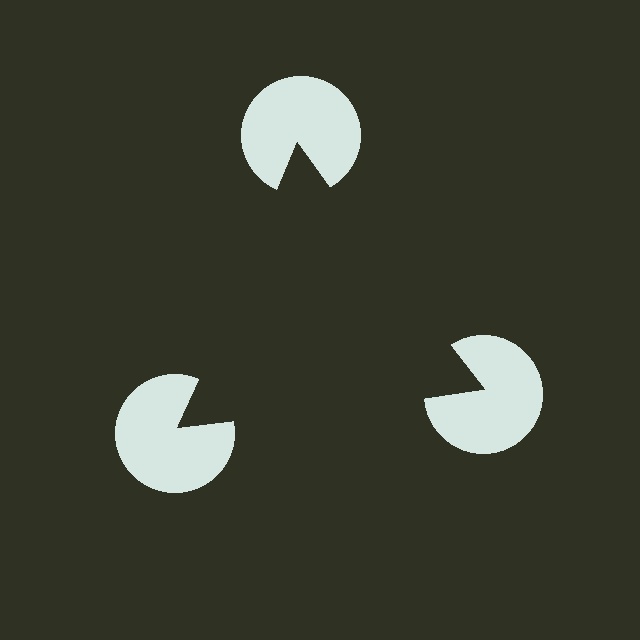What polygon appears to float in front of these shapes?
An illusory triangle — its edges are inferred from the aligned wedge cuts in the pac-man discs, not physically drawn.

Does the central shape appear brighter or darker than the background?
It typically appears slightly darker than the background, even though no actual brightness change is drawn.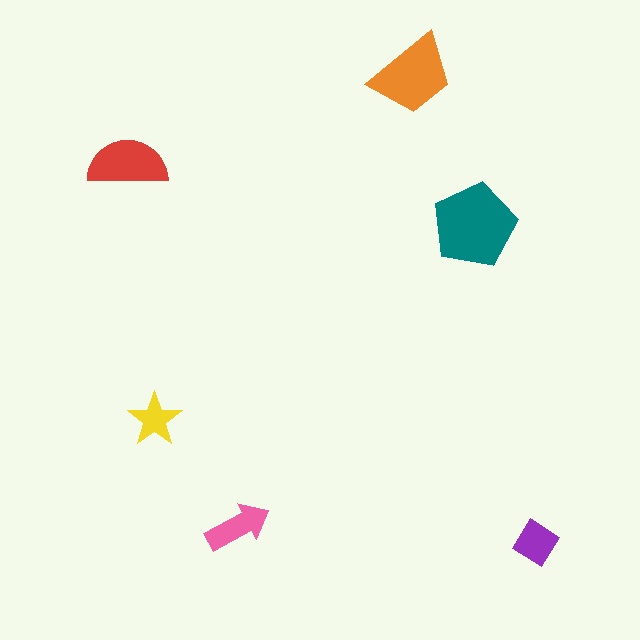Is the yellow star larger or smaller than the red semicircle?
Smaller.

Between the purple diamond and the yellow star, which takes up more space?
The purple diamond.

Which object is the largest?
The teal pentagon.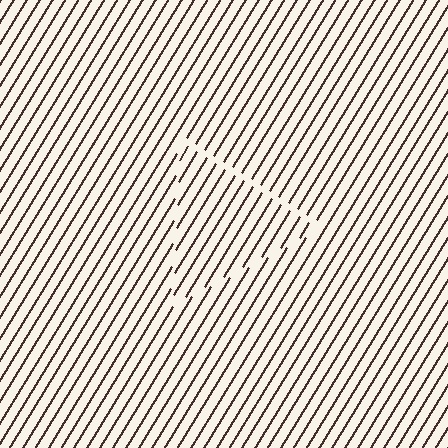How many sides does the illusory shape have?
3 sides — the line-ends trace a triangle.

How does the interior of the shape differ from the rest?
The interior of the shape contains the same grating, shifted by half a period — the contour is defined by the phase discontinuity where line-ends from the inner and outer gratings abut.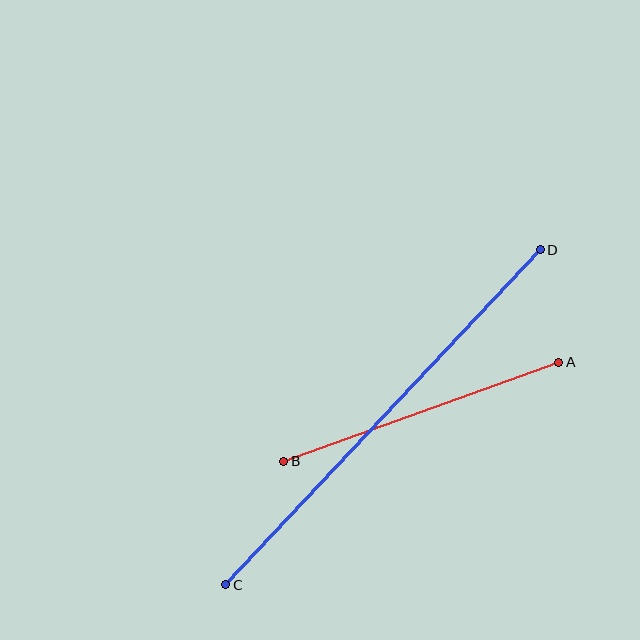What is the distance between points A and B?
The distance is approximately 292 pixels.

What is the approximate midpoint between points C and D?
The midpoint is at approximately (383, 417) pixels.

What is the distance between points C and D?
The distance is approximately 460 pixels.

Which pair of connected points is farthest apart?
Points C and D are farthest apart.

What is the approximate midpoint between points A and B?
The midpoint is at approximately (421, 412) pixels.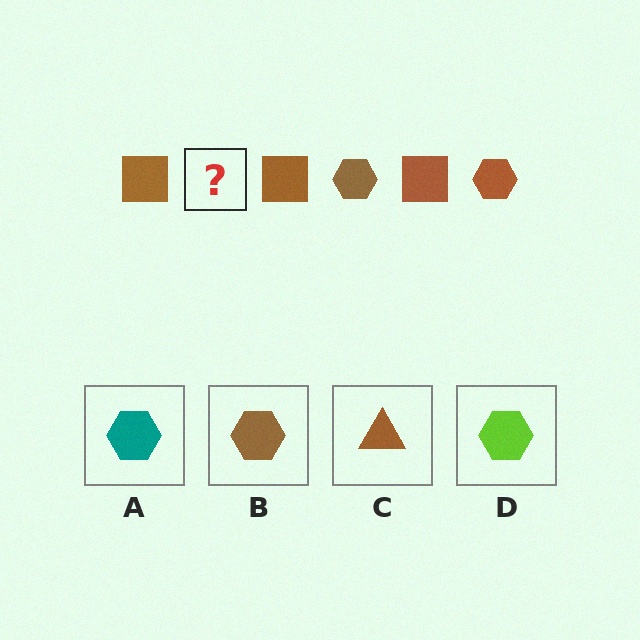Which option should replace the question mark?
Option B.